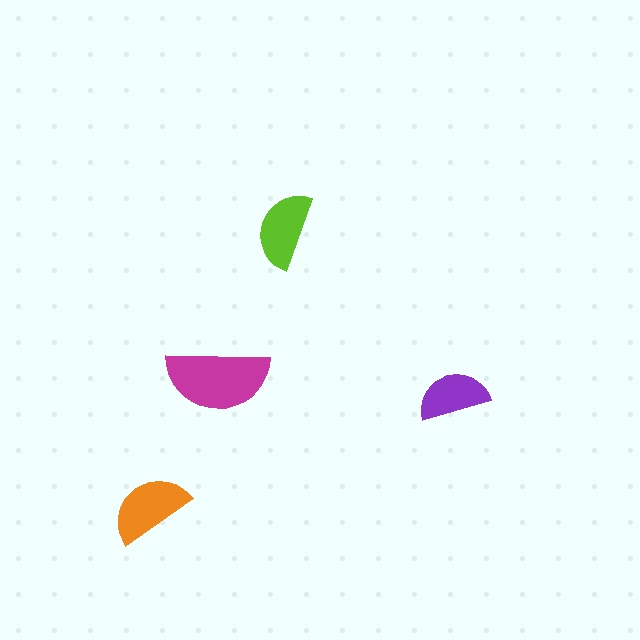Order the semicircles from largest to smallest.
the magenta one, the orange one, the lime one, the purple one.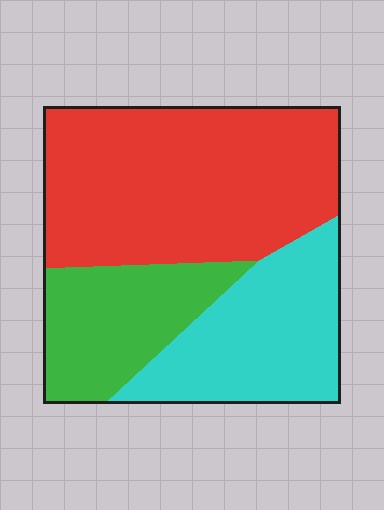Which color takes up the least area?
Green, at roughly 20%.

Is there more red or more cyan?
Red.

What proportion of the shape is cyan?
Cyan covers about 30% of the shape.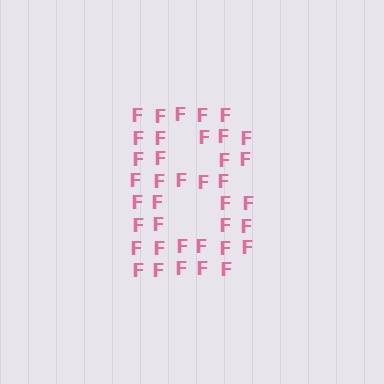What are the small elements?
The small elements are letter F's.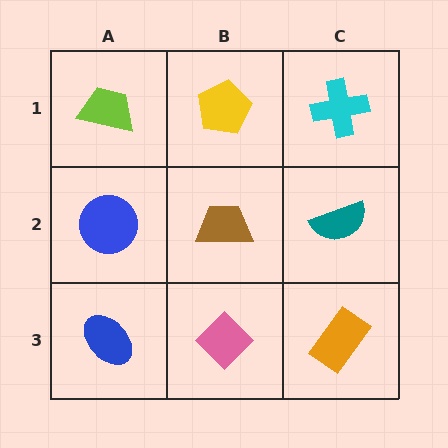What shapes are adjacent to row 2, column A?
A lime trapezoid (row 1, column A), a blue ellipse (row 3, column A), a brown trapezoid (row 2, column B).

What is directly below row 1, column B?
A brown trapezoid.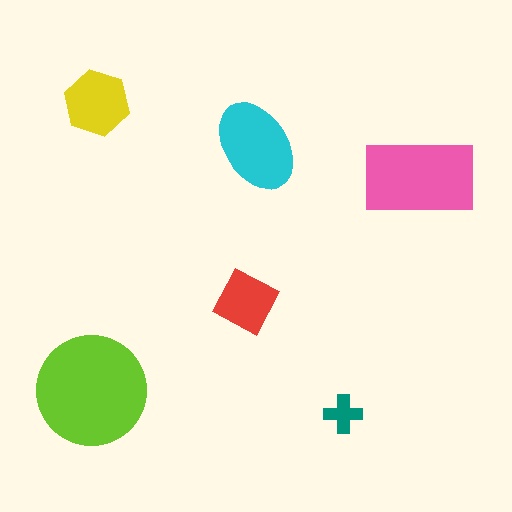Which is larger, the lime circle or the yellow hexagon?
The lime circle.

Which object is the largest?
The lime circle.